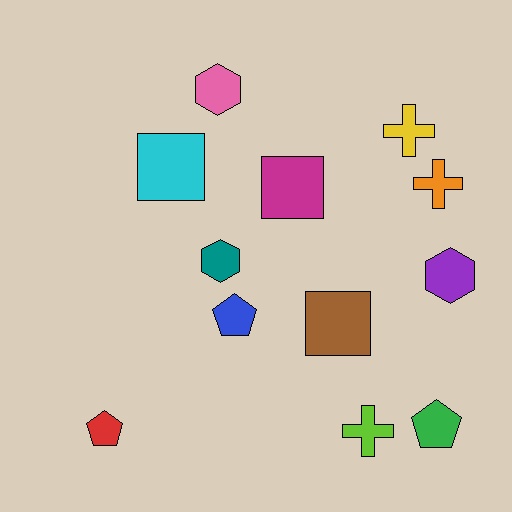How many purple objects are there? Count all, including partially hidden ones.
There is 1 purple object.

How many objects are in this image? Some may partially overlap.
There are 12 objects.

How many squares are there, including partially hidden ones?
There are 3 squares.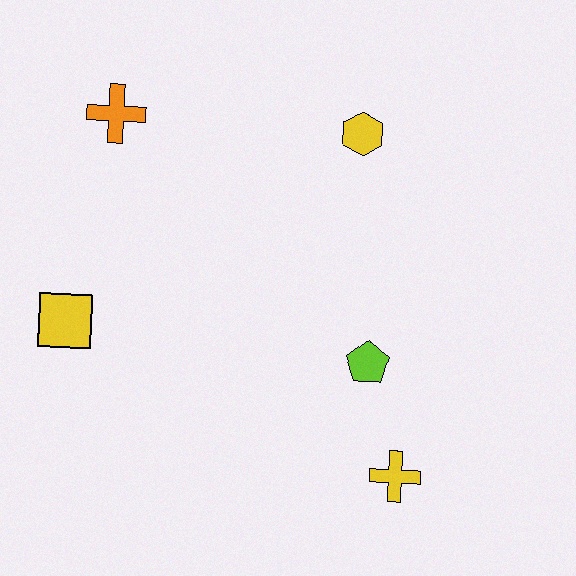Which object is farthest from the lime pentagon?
The orange cross is farthest from the lime pentagon.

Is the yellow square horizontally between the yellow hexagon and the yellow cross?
No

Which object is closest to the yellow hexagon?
The lime pentagon is closest to the yellow hexagon.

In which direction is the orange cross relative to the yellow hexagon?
The orange cross is to the left of the yellow hexagon.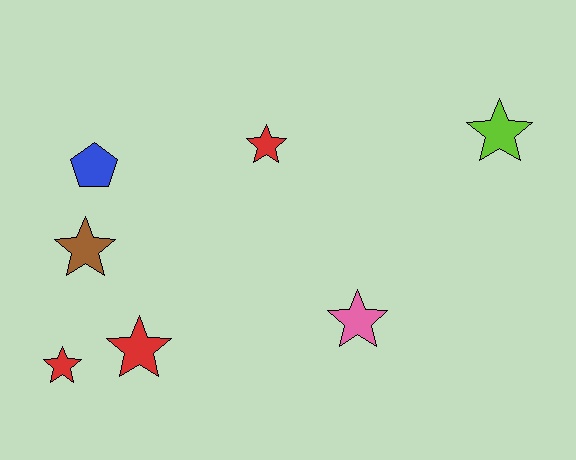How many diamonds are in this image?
There are no diamonds.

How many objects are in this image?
There are 7 objects.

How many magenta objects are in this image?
There are no magenta objects.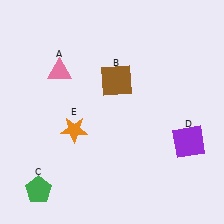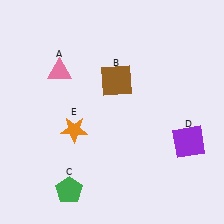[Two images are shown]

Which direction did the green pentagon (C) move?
The green pentagon (C) moved right.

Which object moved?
The green pentagon (C) moved right.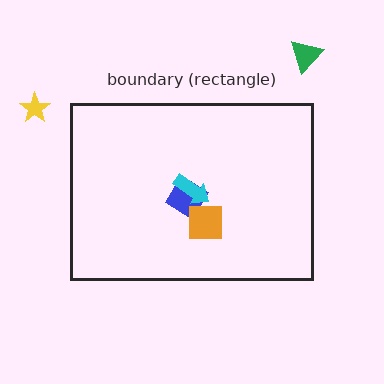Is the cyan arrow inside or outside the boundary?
Inside.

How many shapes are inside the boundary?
3 inside, 2 outside.